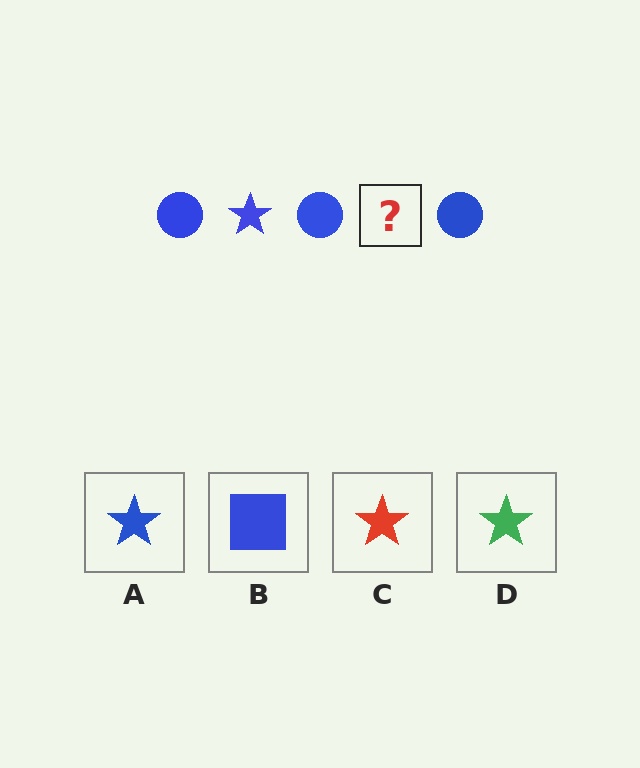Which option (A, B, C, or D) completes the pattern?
A.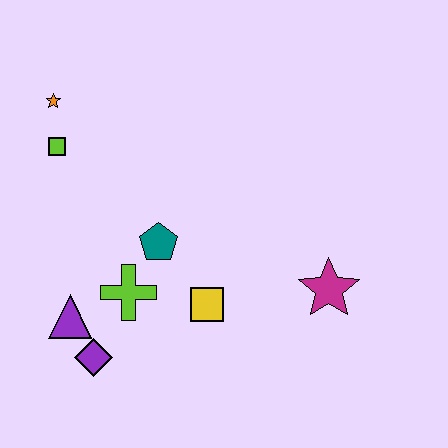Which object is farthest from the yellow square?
The orange star is farthest from the yellow square.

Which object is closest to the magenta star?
The yellow square is closest to the magenta star.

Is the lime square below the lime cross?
No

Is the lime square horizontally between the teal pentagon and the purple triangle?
No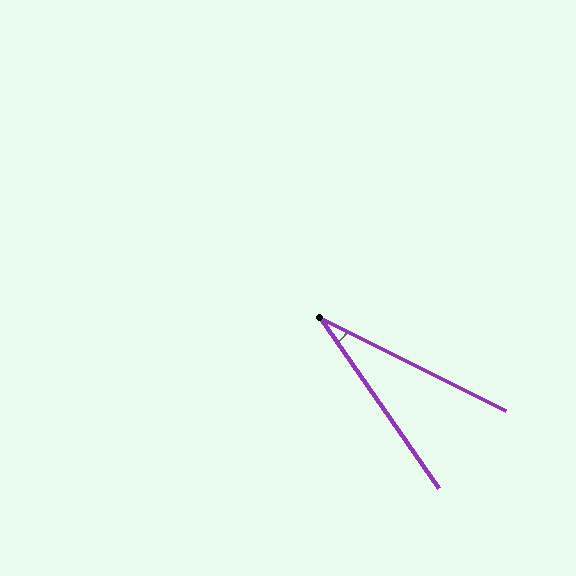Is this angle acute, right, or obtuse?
It is acute.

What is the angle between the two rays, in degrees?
Approximately 29 degrees.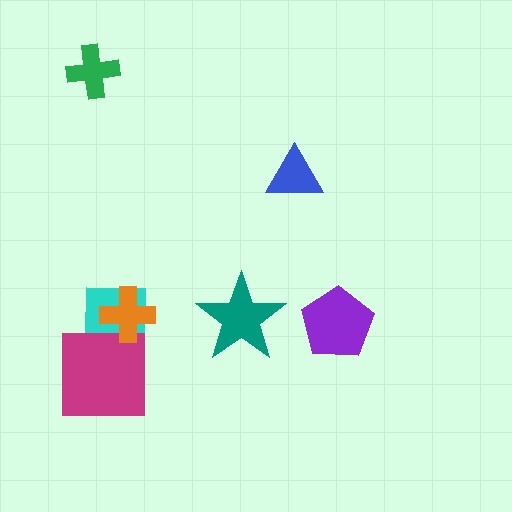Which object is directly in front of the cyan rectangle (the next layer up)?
The magenta square is directly in front of the cyan rectangle.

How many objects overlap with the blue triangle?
0 objects overlap with the blue triangle.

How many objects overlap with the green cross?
0 objects overlap with the green cross.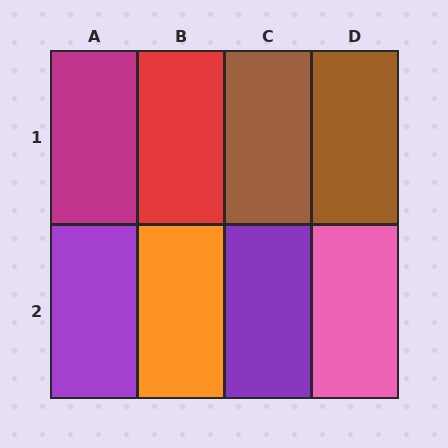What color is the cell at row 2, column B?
Orange.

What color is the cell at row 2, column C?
Purple.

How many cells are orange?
1 cell is orange.